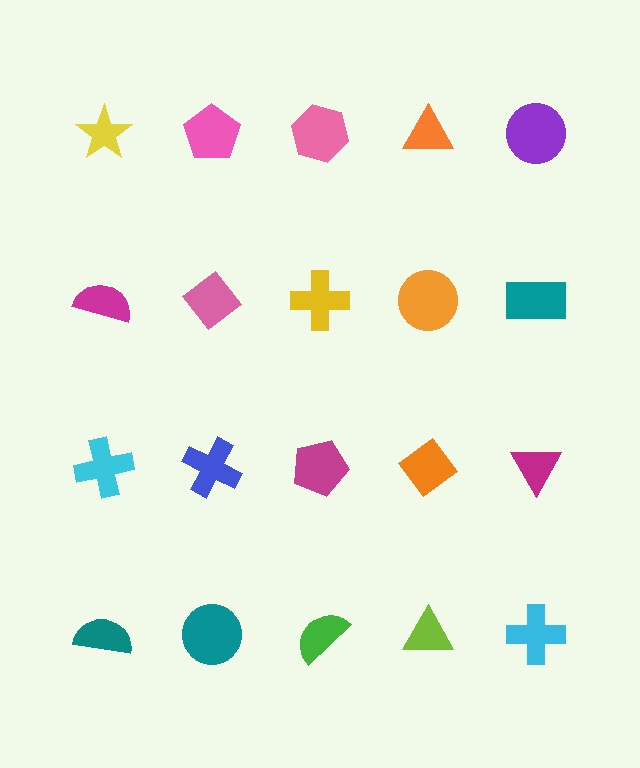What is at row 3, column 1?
A cyan cross.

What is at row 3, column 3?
A magenta pentagon.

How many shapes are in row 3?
5 shapes.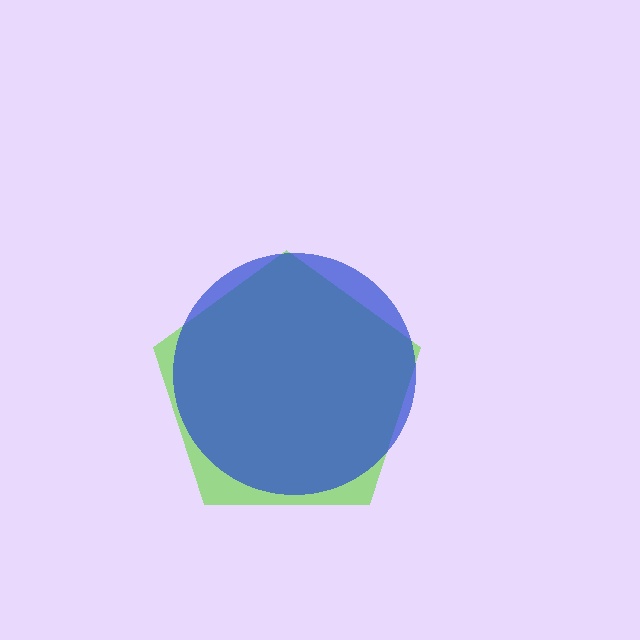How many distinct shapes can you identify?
There are 2 distinct shapes: a lime pentagon, a blue circle.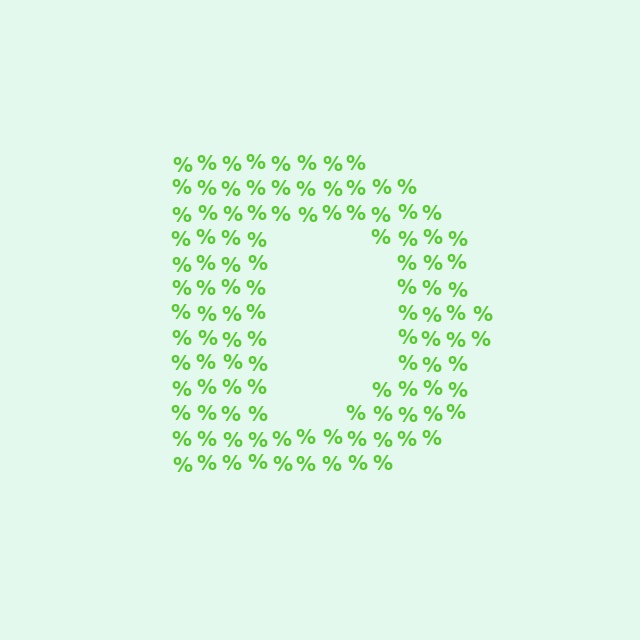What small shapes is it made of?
It is made of small percent signs.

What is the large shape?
The large shape is the letter D.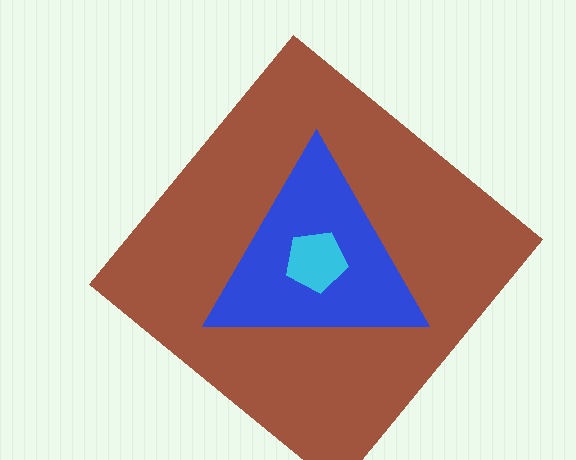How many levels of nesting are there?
3.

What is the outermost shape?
The brown diamond.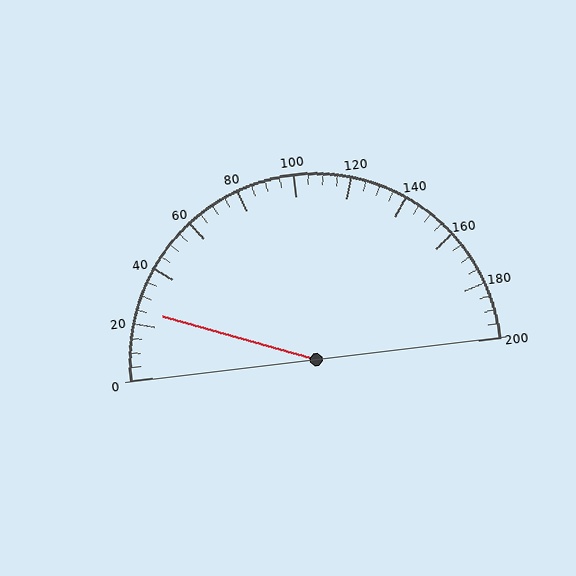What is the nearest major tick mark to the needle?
The nearest major tick mark is 20.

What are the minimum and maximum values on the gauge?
The gauge ranges from 0 to 200.